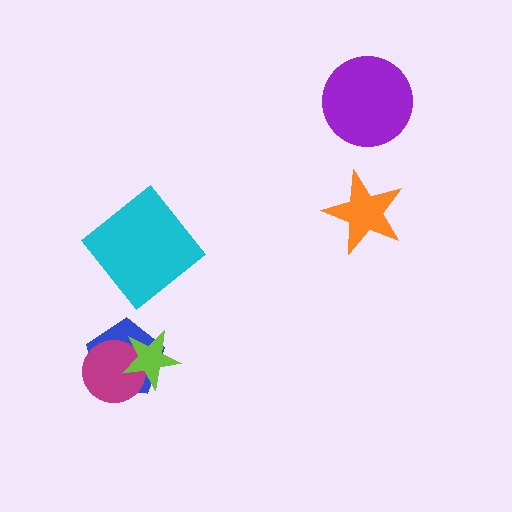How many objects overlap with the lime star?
2 objects overlap with the lime star.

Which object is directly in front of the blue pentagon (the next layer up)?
The magenta circle is directly in front of the blue pentagon.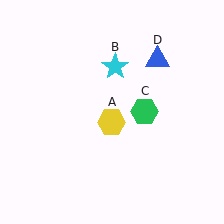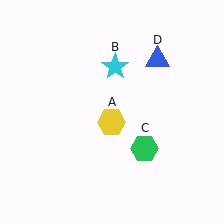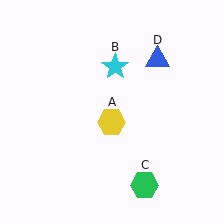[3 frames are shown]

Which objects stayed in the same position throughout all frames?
Yellow hexagon (object A) and cyan star (object B) and blue triangle (object D) remained stationary.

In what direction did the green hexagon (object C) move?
The green hexagon (object C) moved down.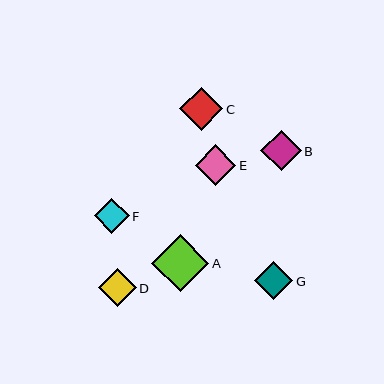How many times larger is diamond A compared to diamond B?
Diamond A is approximately 1.4 times the size of diamond B.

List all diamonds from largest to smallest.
From largest to smallest: A, C, B, E, G, D, F.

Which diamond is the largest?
Diamond A is the largest with a size of approximately 57 pixels.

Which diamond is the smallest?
Diamond F is the smallest with a size of approximately 35 pixels.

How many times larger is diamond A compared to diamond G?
Diamond A is approximately 1.5 times the size of diamond G.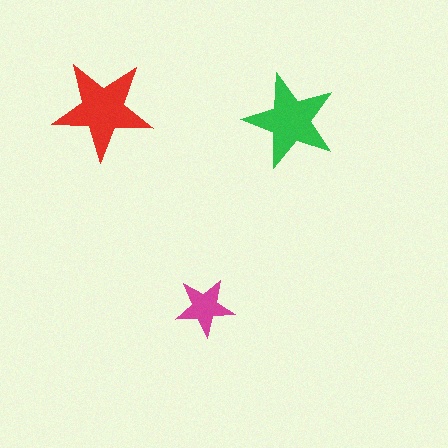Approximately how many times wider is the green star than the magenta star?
About 1.5 times wider.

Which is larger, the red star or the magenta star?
The red one.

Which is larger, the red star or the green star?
The red one.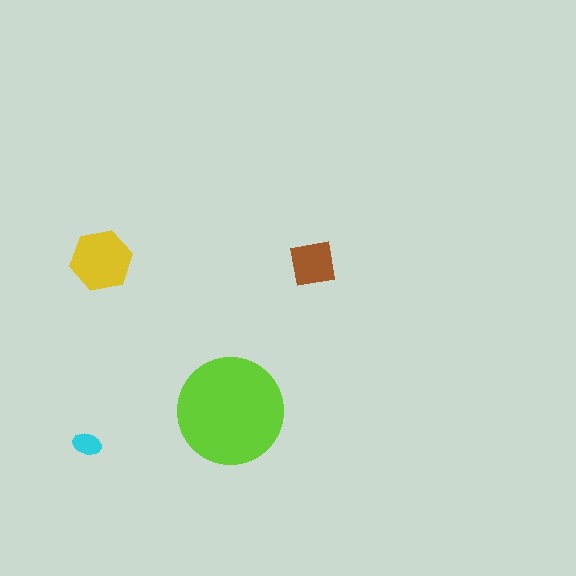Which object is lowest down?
The cyan ellipse is bottommost.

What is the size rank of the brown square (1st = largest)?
3rd.